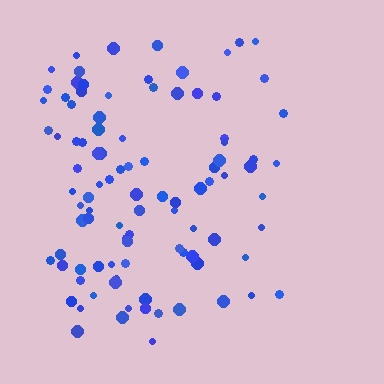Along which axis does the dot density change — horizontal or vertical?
Horizontal.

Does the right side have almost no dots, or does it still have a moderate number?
Still a moderate number, just noticeably fewer than the left.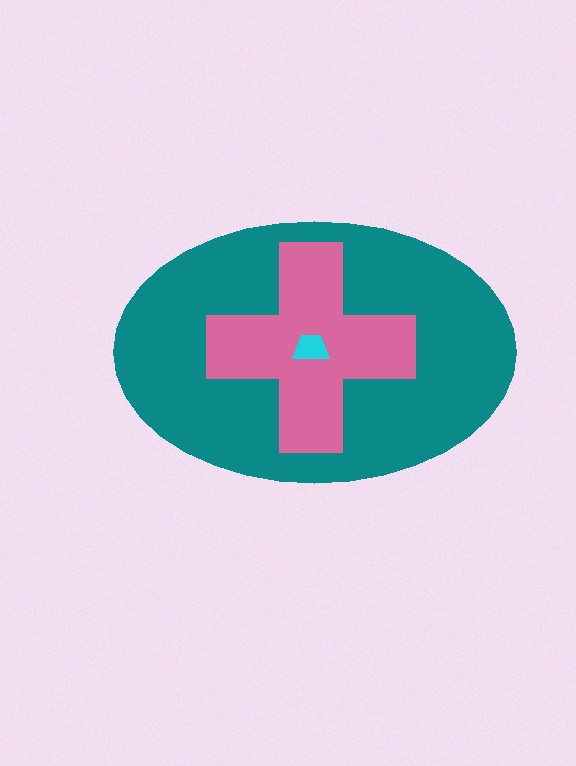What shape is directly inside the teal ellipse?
The pink cross.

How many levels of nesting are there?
3.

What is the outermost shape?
The teal ellipse.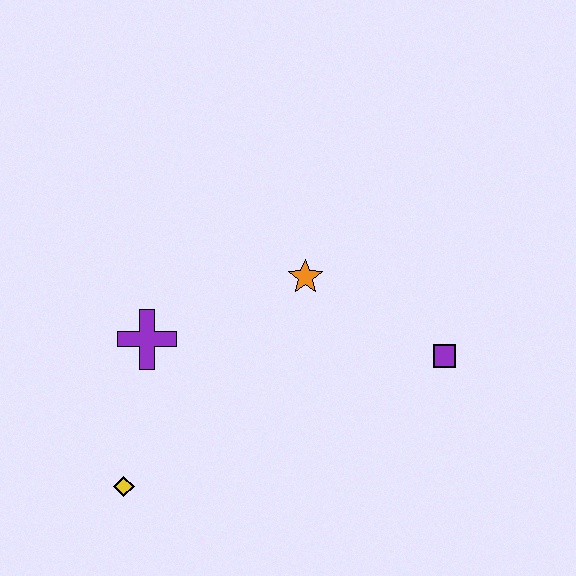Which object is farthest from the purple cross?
The purple square is farthest from the purple cross.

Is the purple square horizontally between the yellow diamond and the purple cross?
No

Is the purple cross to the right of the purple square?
No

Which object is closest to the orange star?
The purple square is closest to the orange star.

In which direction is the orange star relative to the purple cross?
The orange star is to the right of the purple cross.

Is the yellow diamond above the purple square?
No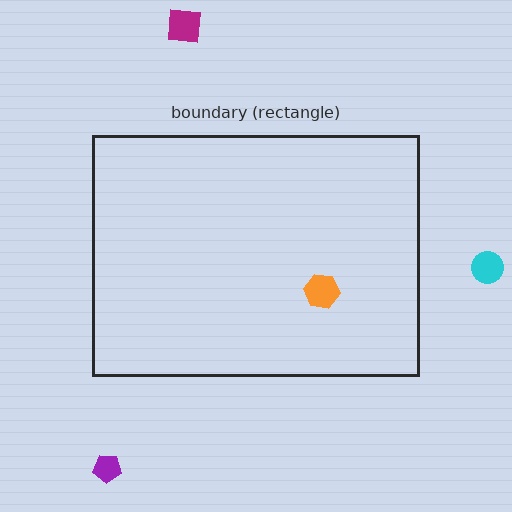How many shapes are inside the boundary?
1 inside, 3 outside.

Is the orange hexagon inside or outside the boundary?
Inside.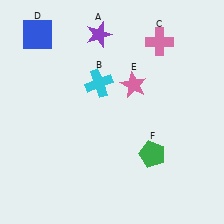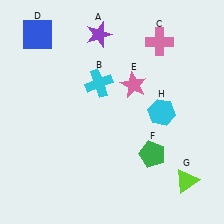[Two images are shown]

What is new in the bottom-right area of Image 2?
A cyan hexagon (H) was added in the bottom-right area of Image 2.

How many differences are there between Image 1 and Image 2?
There are 2 differences between the two images.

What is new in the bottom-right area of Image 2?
A lime triangle (G) was added in the bottom-right area of Image 2.